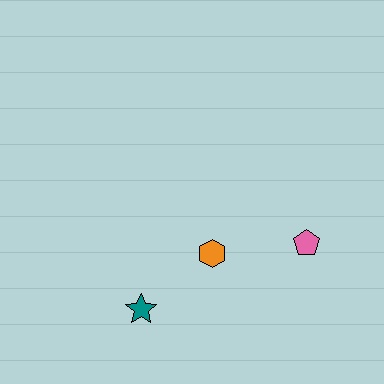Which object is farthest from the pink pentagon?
The teal star is farthest from the pink pentagon.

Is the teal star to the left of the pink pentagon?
Yes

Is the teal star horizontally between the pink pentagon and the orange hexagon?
No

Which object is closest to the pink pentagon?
The orange hexagon is closest to the pink pentagon.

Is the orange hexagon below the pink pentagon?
Yes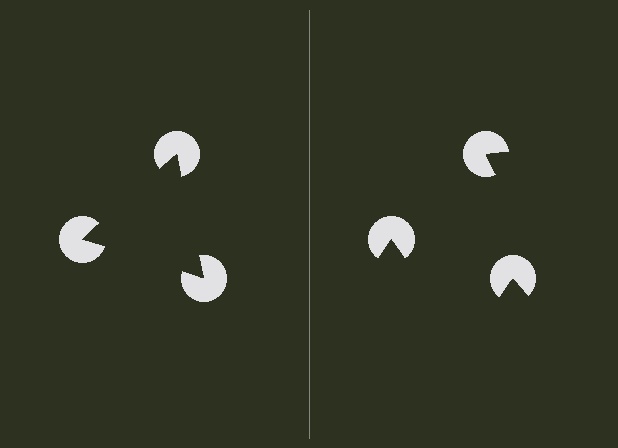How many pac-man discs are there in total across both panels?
6 — 3 on each side.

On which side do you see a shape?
An illusory triangle appears on the left side. On the right side the wedge cuts are rotated, so no coherent shape forms.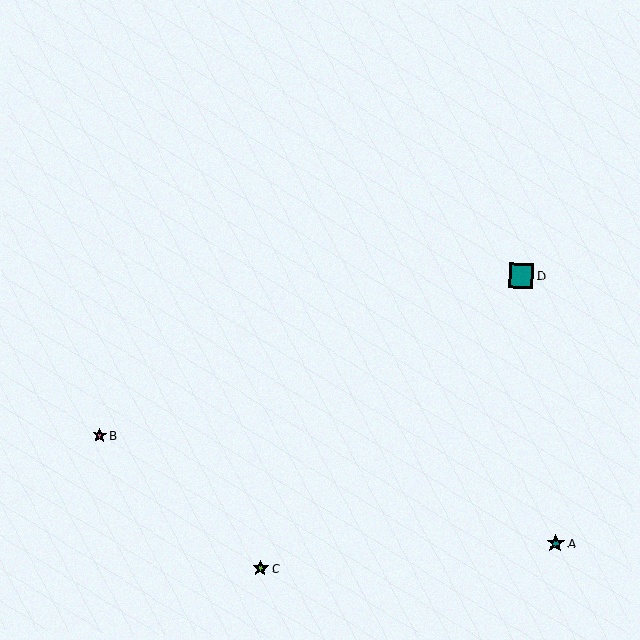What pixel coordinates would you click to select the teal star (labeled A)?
Click at (556, 543) to select the teal star A.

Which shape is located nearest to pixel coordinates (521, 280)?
The teal square (labeled D) at (521, 276) is nearest to that location.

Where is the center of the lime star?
The center of the lime star is at (261, 568).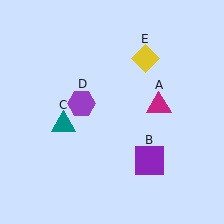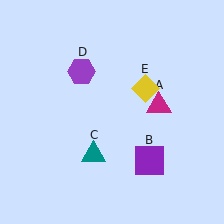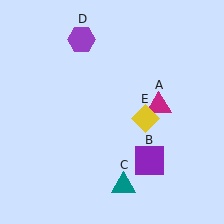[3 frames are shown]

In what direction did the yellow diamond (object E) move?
The yellow diamond (object E) moved down.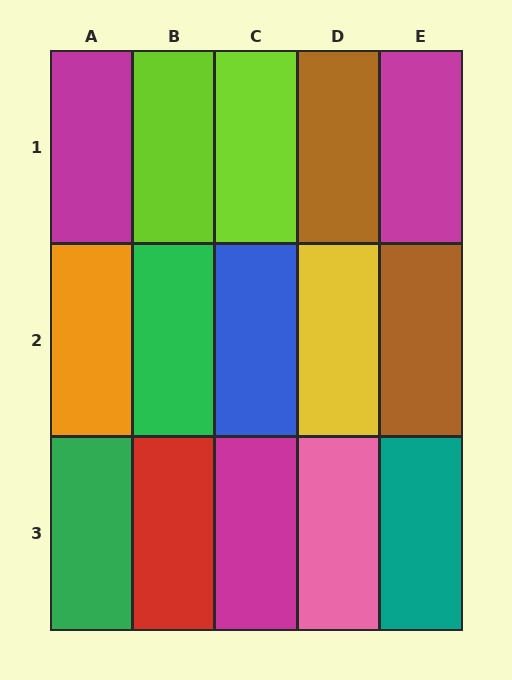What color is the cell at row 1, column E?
Magenta.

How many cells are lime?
2 cells are lime.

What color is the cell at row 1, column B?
Lime.